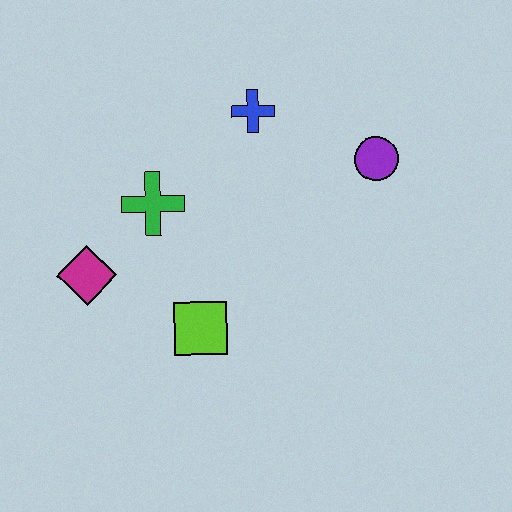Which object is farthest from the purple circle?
The magenta diamond is farthest from the purple circle.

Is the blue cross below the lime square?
No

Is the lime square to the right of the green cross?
Yes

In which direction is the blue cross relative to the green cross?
The blue cross is to the right of the green cross.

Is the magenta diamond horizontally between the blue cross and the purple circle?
No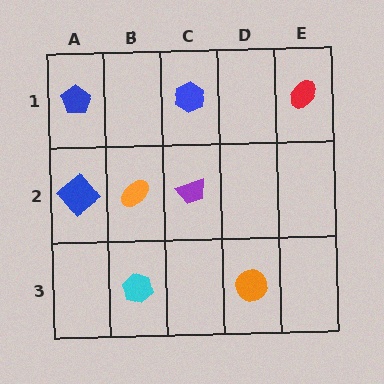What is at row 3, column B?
A cyan hexagon.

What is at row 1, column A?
A blue pentagon.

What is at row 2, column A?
A blue diamond.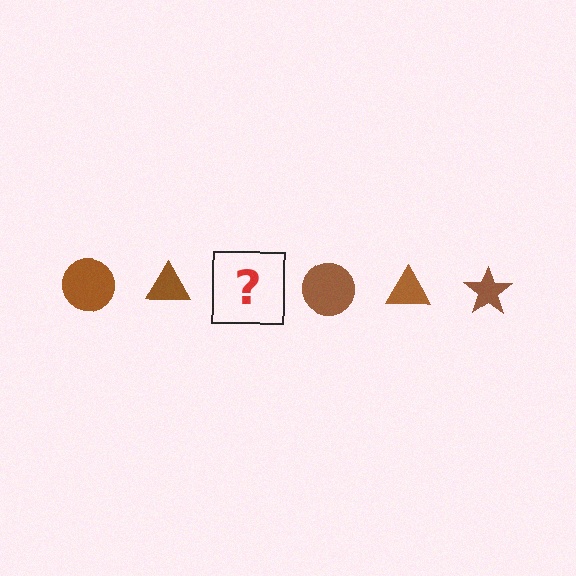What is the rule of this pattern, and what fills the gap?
The rule is that the pattern cycles through circle, triangle, star shapes in brown. The gap should be filled with a brown star.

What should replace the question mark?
The question mark should be replaced with a brown star.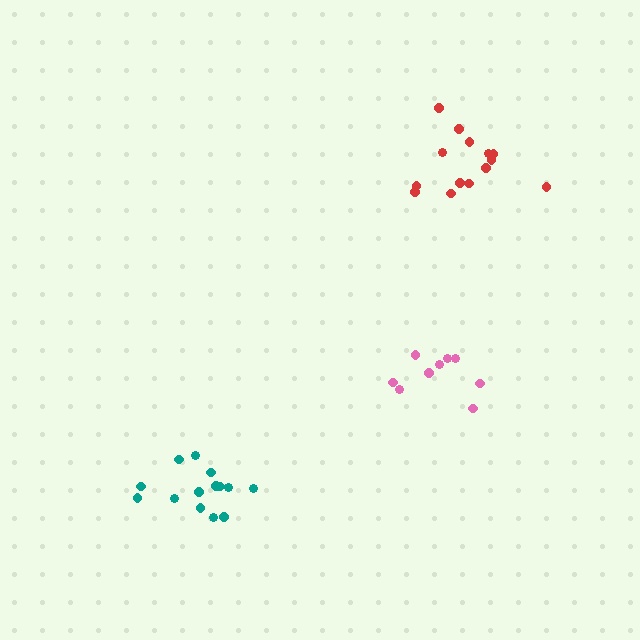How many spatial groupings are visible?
There are 3 spatial groupings.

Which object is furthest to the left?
The teal cluster is leftmost.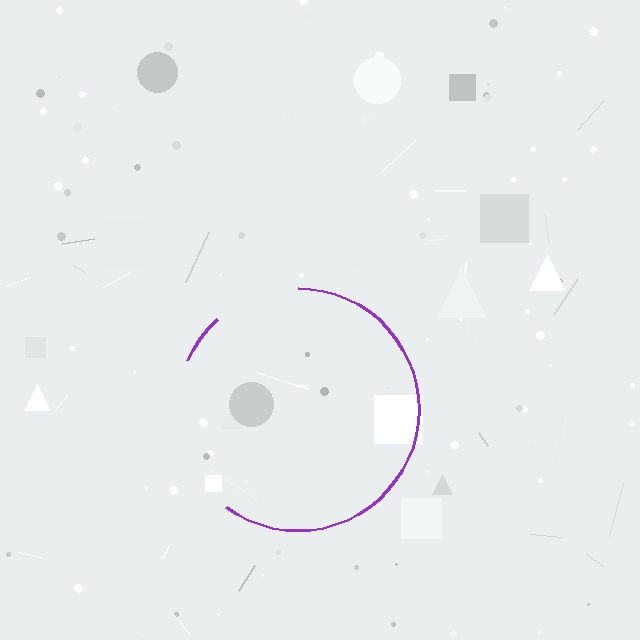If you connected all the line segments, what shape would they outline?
They would outline a circle.